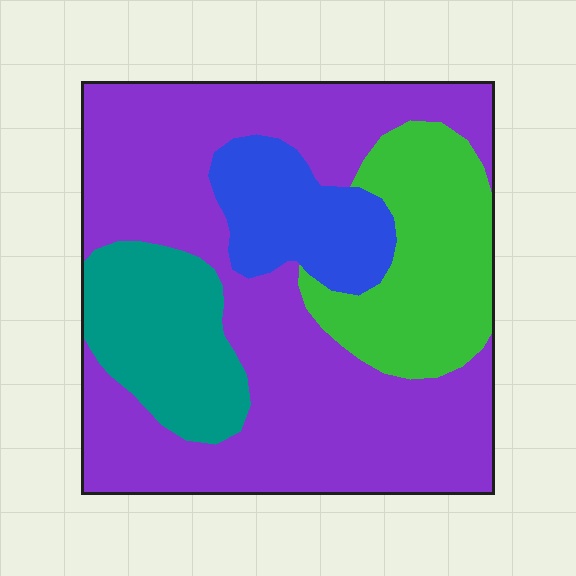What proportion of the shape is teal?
Teal takes up less than a sixth of the shape.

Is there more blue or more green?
Green.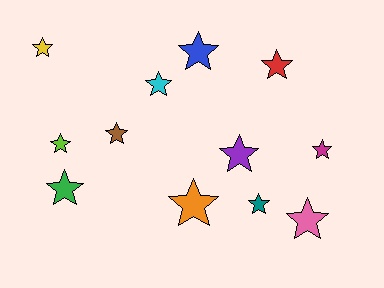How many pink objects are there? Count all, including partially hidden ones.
There is 1 pink object.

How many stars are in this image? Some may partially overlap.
There are 12 stars.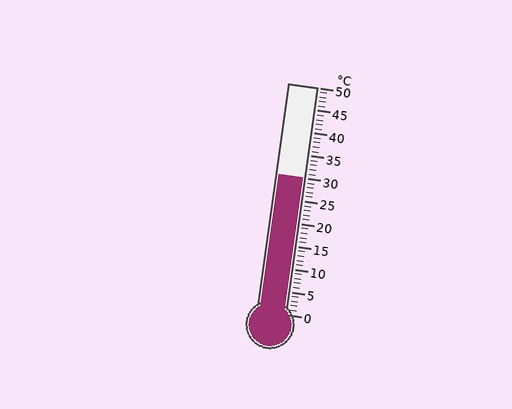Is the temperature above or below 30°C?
The temperature is at 30°C.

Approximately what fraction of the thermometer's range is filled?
The thermometer is filled to approximately 60% of its range.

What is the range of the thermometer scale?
The thermometer scale ranges from 0°C to 50°C.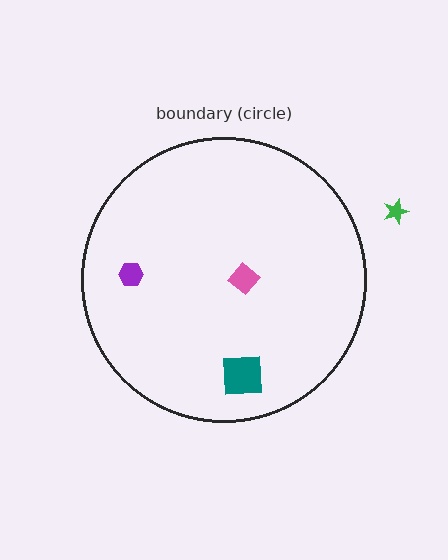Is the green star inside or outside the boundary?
Outside.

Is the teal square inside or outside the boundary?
Inside.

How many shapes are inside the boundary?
3 inside, 1 outside.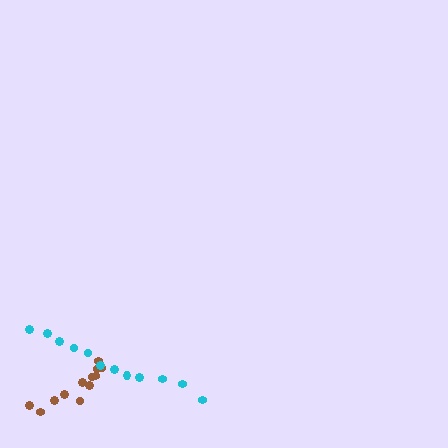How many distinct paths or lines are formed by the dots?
There are 2 distinct paths.